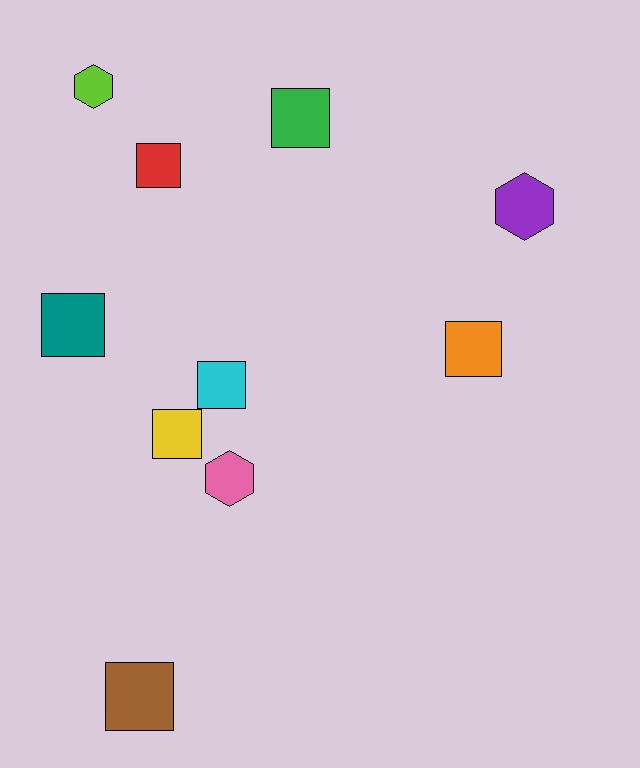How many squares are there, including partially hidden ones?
There are 7 squares.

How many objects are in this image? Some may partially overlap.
There are 10 objects.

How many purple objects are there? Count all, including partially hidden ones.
There is 1 purple object.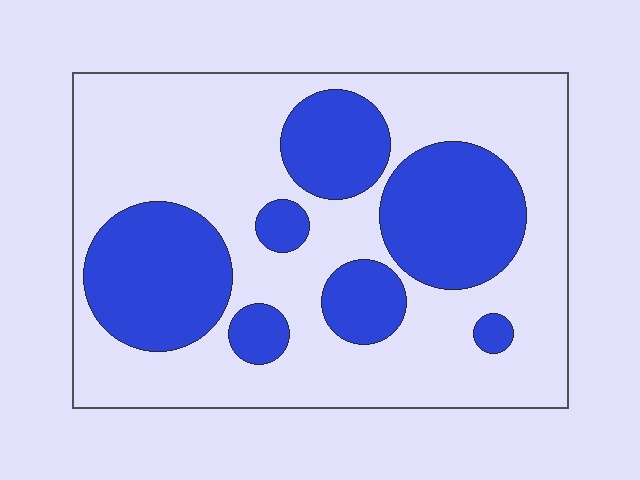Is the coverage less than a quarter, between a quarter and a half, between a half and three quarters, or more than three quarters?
Between a quarter and a half.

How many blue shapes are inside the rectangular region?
7.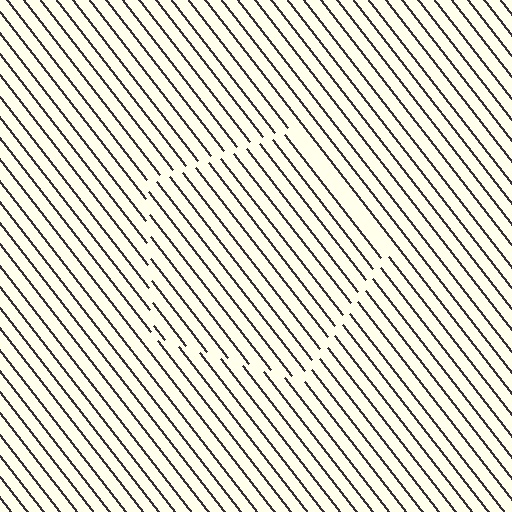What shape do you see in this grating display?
An illusory pentagon. The interior of the shape contains the same grating, shifted by half a period — the contour is defined by the phase discontinuity where line-ends from the inner and outer gratings abut.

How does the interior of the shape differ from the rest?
The interior of the shape contains the same grating, shifted by half a period — the contour is defined by the phase discontinuity where line-ends from the inner and outer gratings abut.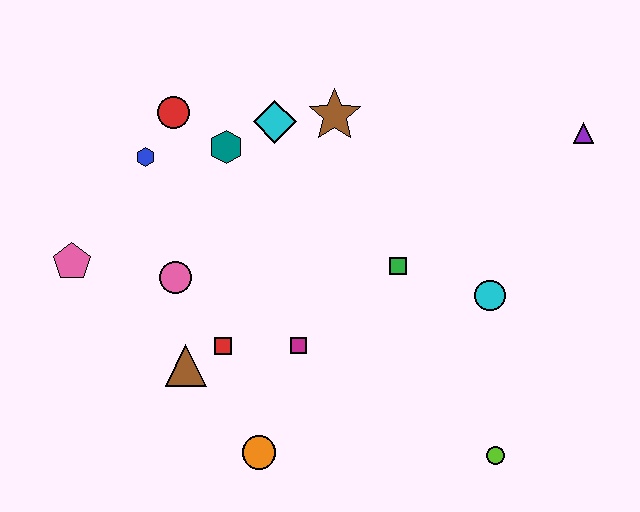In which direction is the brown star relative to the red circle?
The brown star is to the right of the red circle.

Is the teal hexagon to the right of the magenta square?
No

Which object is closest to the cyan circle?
The green square is closest to the cyan circle.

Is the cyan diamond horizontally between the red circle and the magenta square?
Yes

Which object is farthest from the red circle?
The lime circle is farthest from the red circle.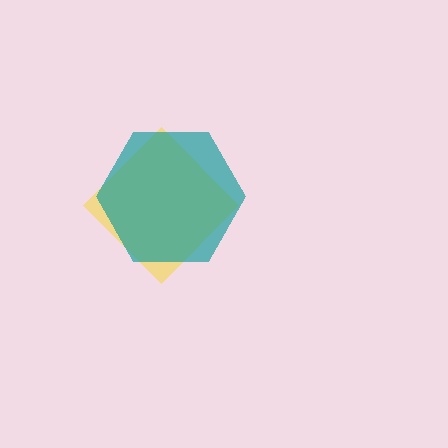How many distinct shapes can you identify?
There are 2 distinct shapes: a yellow diamond, a teal hexagon.